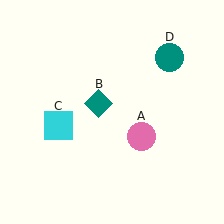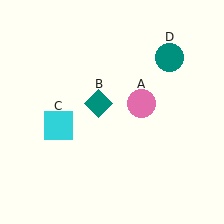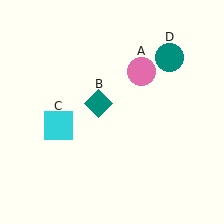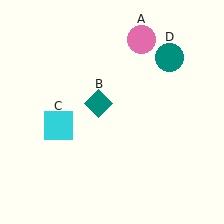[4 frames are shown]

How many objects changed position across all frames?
1 object changed position: pink circle (object A).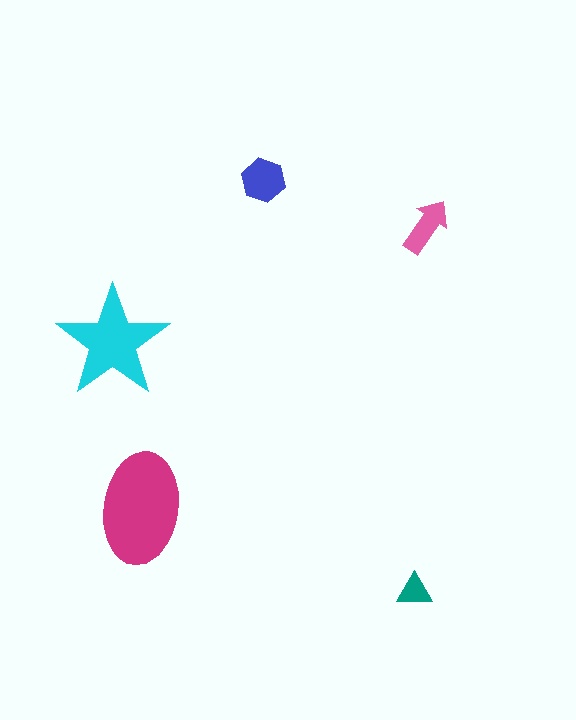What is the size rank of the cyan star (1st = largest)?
2nd.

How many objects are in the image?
There are 5 objects in the image.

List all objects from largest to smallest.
The magenta ellipse, the cyan star, the blue hexagon, the pink arrow, the teal triangle.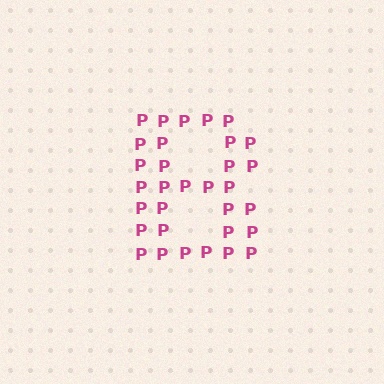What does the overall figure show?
The overall figure shows the letter B.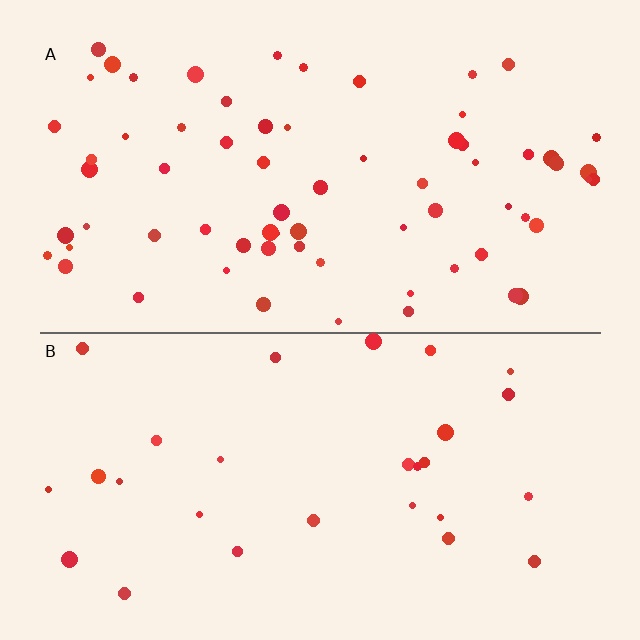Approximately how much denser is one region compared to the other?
Approximately 2.4× — region A over region B.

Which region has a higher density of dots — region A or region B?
A (the top).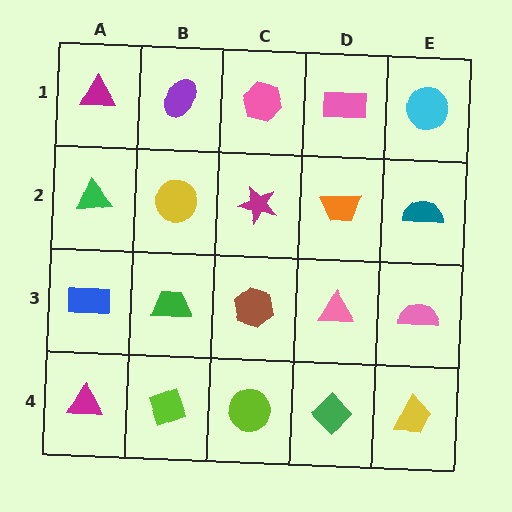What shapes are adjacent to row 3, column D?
An orange trapezoid (row 2, column D), a green diamond (row 4, column D), a brown hexagon (row 3, column C), a pink semicircle (row 3, column E).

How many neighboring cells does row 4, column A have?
2.